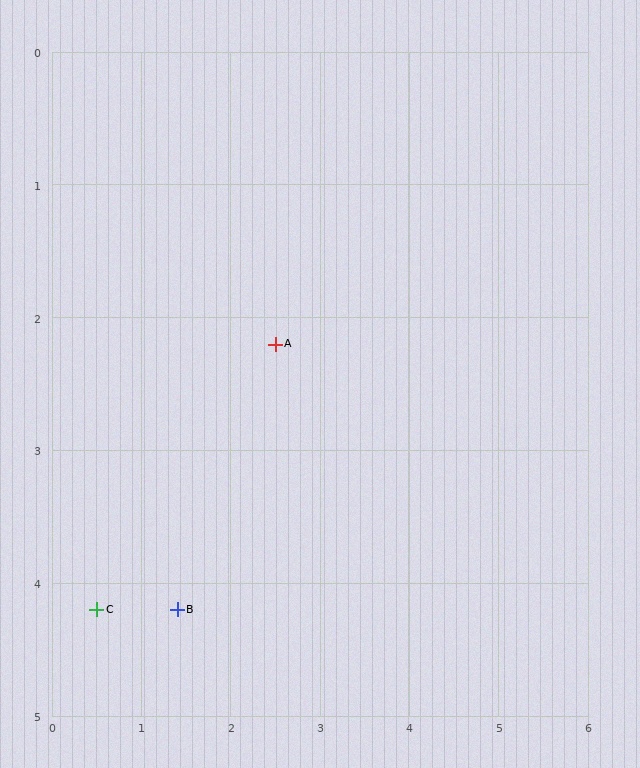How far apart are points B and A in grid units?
Points B and A are about 2.3 grid units apart.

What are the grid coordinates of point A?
Point A is at approximately (2.5, 2.2).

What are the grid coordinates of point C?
Point C is at approximately (0.5, 4.2).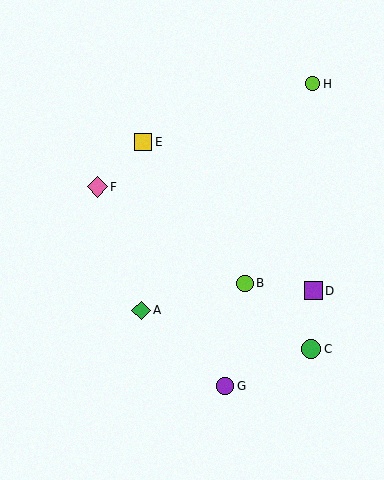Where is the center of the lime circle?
The center of the lime circle is at (313, 84).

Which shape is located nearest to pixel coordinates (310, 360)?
The green circle (labeled C) at (311, 349) is nearest to that location.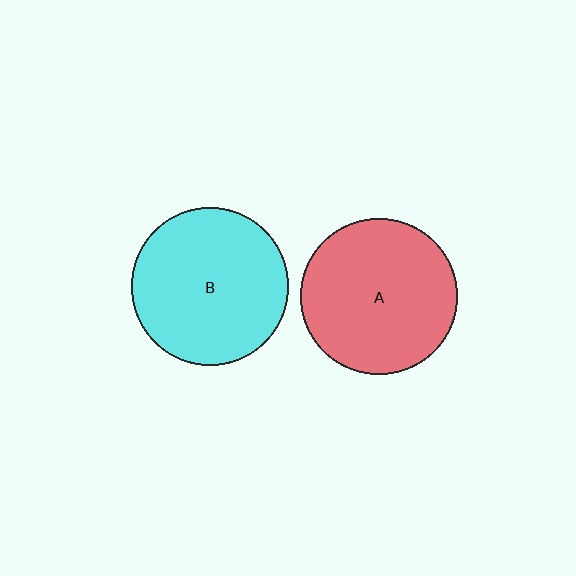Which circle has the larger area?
Circle B (cyan).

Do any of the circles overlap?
No, none of the circles overlap.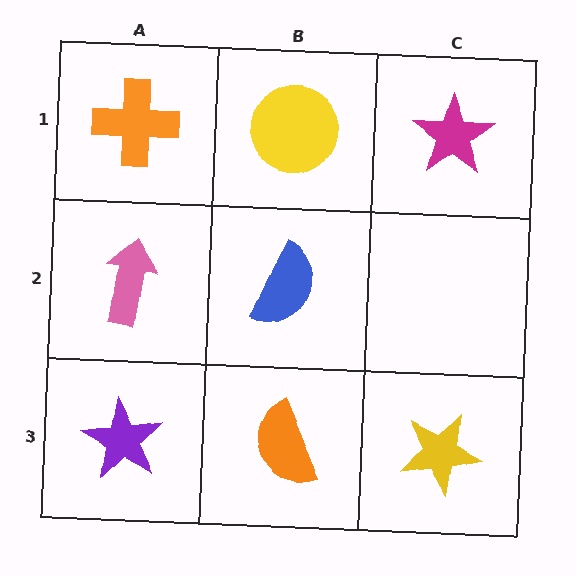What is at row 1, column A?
An orange cross.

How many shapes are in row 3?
3 shapes.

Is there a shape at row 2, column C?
No, that cell is empty.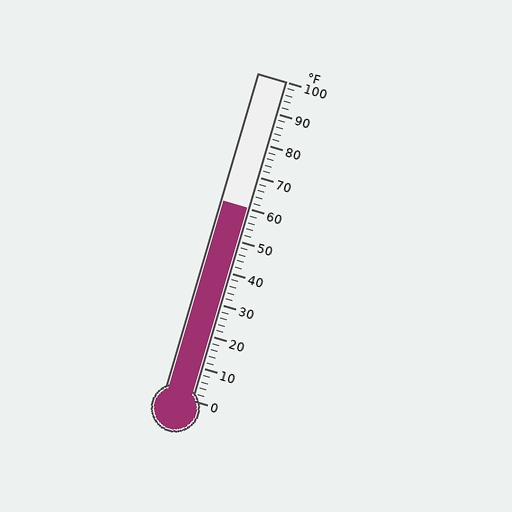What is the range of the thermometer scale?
The thermometer scale ranges from 0°F to 100°F.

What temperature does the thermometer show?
The thermometer shows approximately 60°F.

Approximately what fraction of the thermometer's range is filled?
The thermometer is filled to approximately 60% of its range.